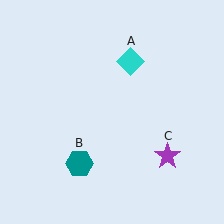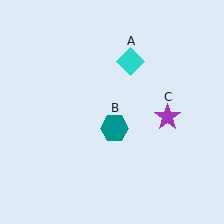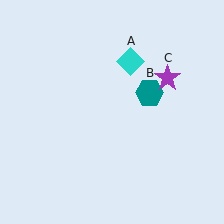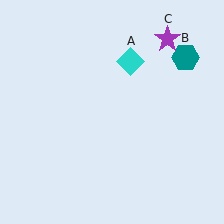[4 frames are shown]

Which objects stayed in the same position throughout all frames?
Cyan diamond (object A) remained stationary.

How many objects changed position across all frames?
2 objects changed position: teal hexagon (object B), purple star (object C).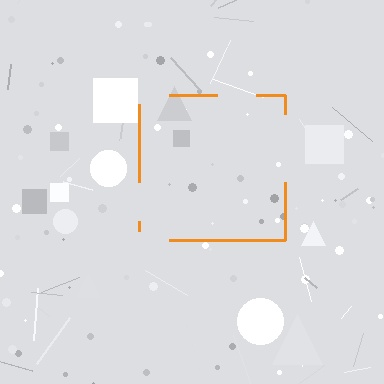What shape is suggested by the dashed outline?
The dashed outline suggests a square.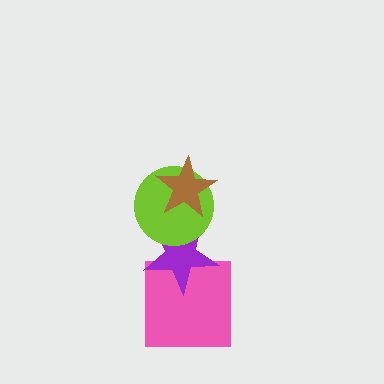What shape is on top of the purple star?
The lime circle is on top of the purple star.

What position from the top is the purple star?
The purple star is 3rd from the top.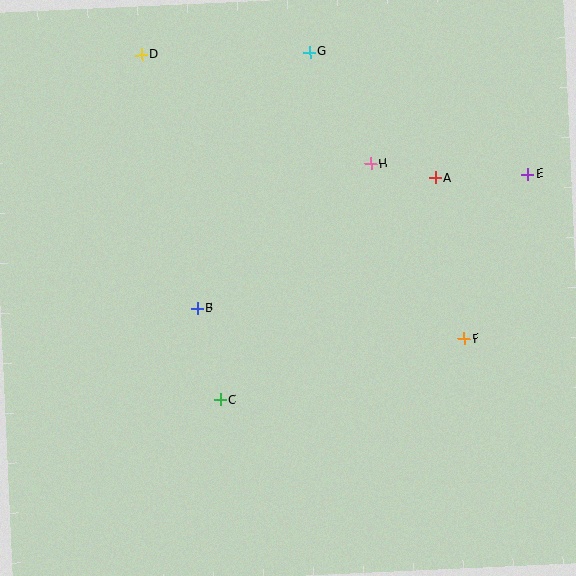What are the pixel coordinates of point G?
Point G is at (309, 52).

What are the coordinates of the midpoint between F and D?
The midpoint between F and D is at (303, 197).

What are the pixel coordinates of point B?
Point B is at (197, 308).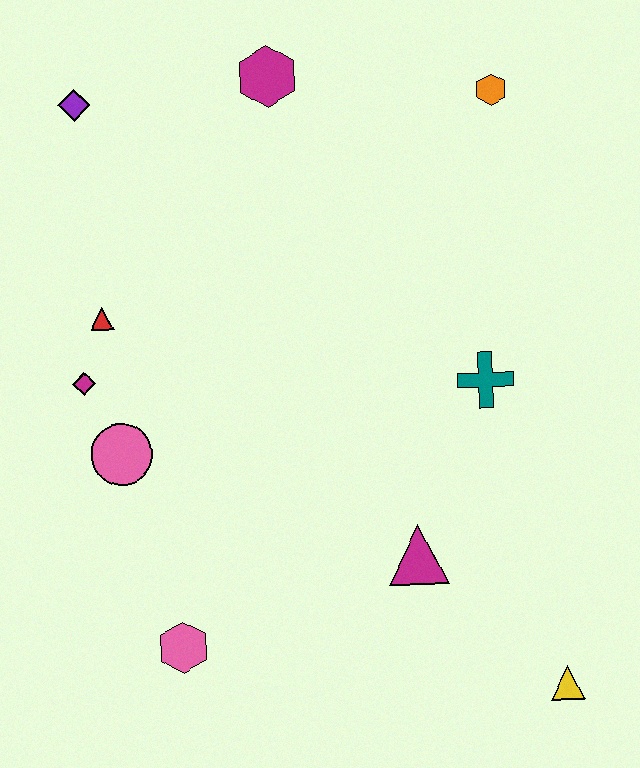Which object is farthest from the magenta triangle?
The purple diamond is farthest from the magenta triangle.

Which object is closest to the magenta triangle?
The teal cross is closest to the magenta triangle.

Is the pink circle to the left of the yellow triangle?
Yes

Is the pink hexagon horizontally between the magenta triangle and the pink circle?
Yes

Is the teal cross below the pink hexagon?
No